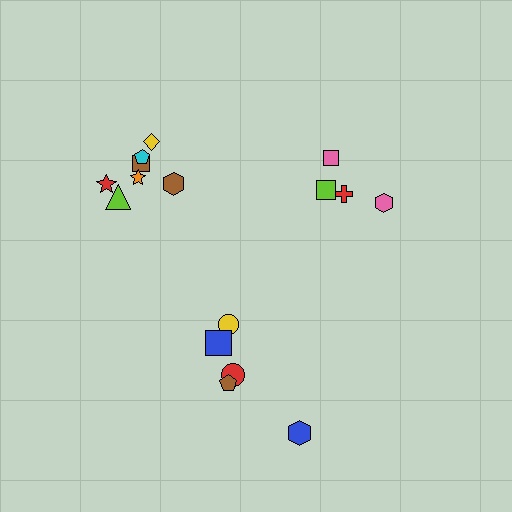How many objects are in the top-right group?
There are 4 objects.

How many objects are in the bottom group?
There are 5 objects.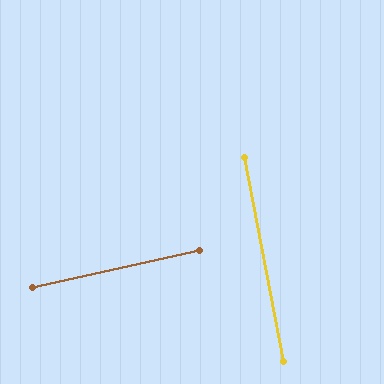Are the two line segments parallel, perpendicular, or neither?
Perpendicular — they meet at approximately 89°.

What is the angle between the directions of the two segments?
Approximately 89 degrees.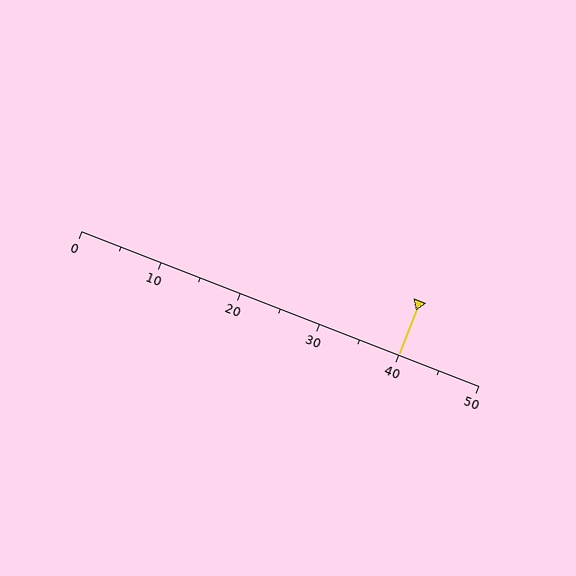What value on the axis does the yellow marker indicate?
The marker indicates approximately 40.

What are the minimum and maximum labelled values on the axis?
The axis runs from 0 to 50.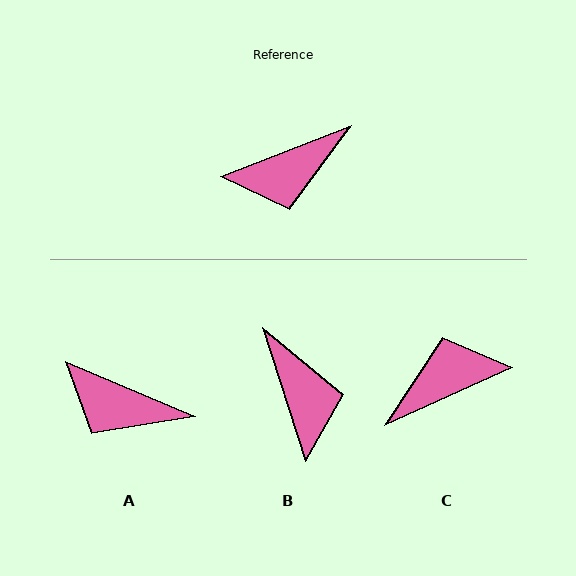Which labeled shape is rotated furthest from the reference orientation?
C, about 177 degrees away.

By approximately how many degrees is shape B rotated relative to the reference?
Approximately 87 degrees counter-clockwise.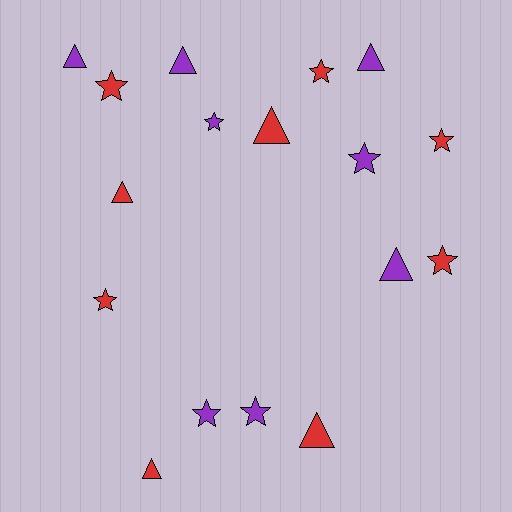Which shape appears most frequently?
Star, with 9 objects.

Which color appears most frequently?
Red, with 9 objects.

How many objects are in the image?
There are 17 objects.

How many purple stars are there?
There are 4 purple stars.